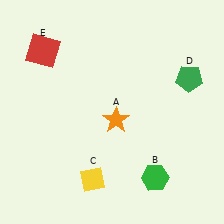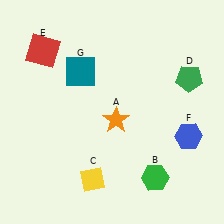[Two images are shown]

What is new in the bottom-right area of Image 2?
A blue hexagon (F) was added in the bottom-right area of Image 2.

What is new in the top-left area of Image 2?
A teal square (G) was added in the top-left area of Image 2.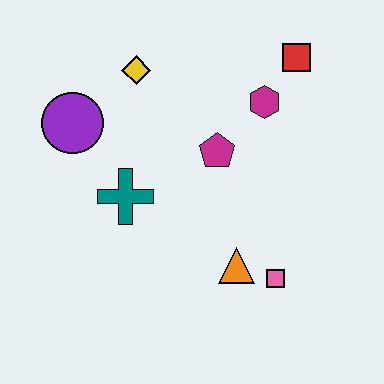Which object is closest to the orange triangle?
The pink square is closest to the orange triangle.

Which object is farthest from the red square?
The purple circle is farthest from the red square.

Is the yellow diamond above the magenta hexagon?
Yes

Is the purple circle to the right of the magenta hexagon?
No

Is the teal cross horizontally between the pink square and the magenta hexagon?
No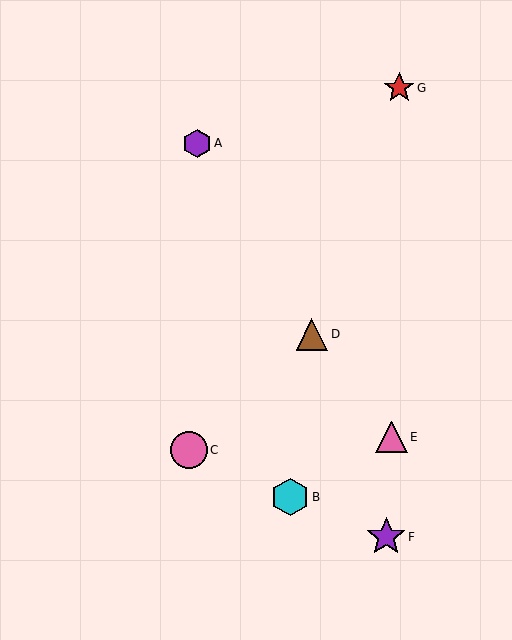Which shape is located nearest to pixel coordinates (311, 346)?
The brown triangle (labeled D) at (312, 334) is nearest to that location.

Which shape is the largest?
The purple star (labeled F) is the largest.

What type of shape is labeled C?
Shape C is a pink circle.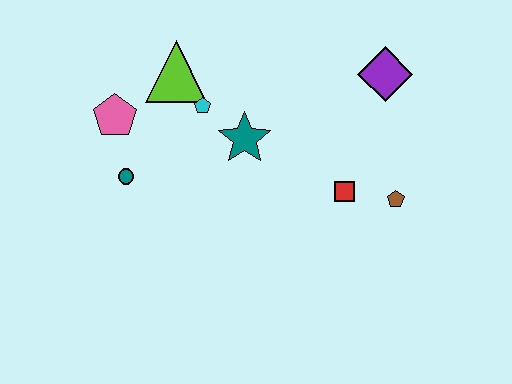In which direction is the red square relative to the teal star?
The red square is to the right of the teal star.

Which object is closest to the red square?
The brown pentagon is closest to the red square.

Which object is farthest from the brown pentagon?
The pink pentagon is farthest from the brown pentagon.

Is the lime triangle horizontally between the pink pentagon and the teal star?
Yes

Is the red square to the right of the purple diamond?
No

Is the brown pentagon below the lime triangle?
Yes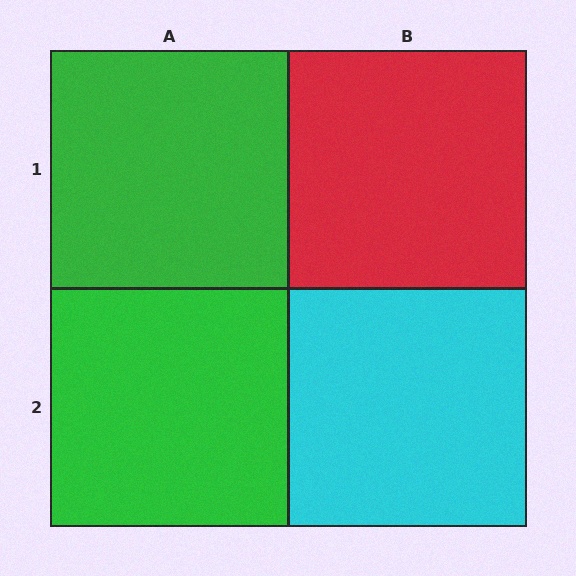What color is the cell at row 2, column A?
Green.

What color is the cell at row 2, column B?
Cyan.